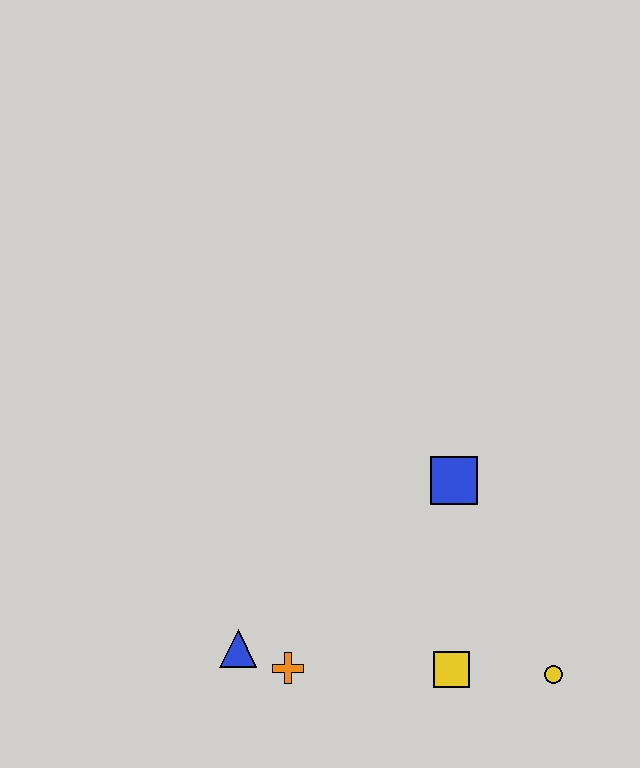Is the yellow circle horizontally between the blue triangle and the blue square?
No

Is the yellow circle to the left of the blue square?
No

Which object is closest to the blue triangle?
The orange cross is closest to the blue triangle.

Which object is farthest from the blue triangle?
The yellow circle is farthest from the blue triangle.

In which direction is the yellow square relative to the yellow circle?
The yellow square is to the left of the yellow circle.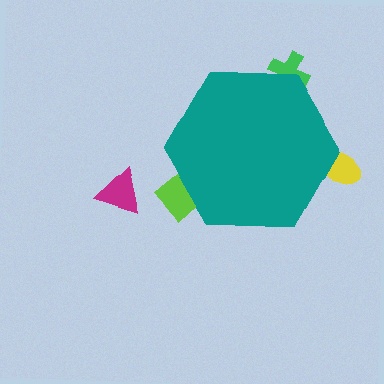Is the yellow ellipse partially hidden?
Yes, the yellow ellipse is partially hidden behind the teal hexagon.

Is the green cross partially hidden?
Yes, the green cross is partially hidden behind the teal hexagon.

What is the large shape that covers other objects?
A teal hexagon.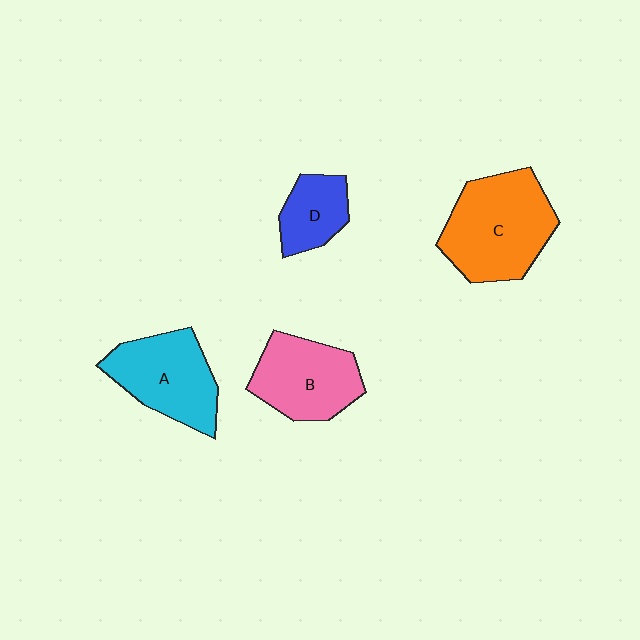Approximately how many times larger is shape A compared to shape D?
Approximately 1.8 times.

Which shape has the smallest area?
Shape D (blue).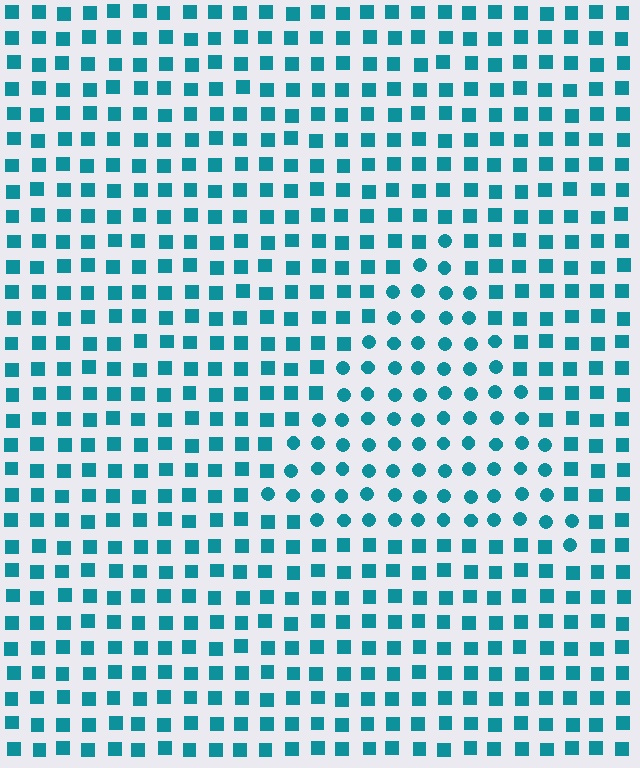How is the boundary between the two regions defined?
The boundary is defined by a change in element shape: circles inside vs. squares outside. All elements share the same color and spacing.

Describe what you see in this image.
The image is filled with small teal elements arranged in a uniform grid. A triangle-shaped region contains circles, while the surrounding area contains squares. The boundary is defined purely by the change in element shape.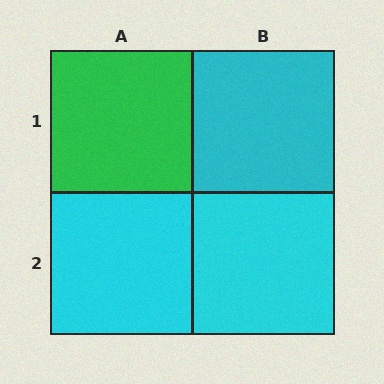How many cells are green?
1 cell is green.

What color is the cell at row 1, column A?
Green.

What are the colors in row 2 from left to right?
Cyan, cyan.